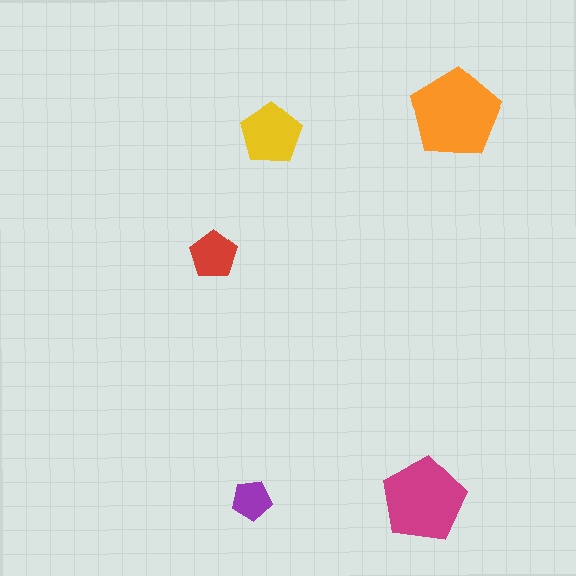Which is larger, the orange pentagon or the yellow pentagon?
The orange one.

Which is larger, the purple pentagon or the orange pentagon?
The orange one.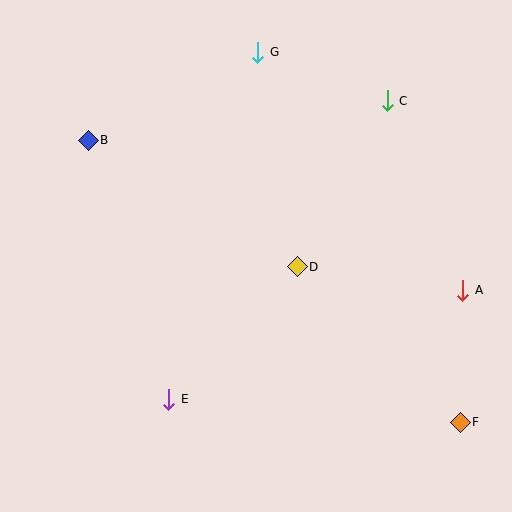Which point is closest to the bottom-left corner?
Point E is closest to the bottom-left corner.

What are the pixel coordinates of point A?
Point A is at (463, 290).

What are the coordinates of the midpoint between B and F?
The midpoint between B and F is at (274, 281).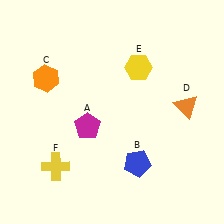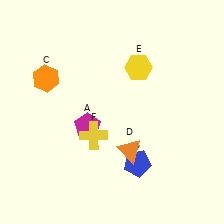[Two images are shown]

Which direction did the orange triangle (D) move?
The orange triangle (D) moved left.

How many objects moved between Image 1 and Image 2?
2 objects moved between the two images.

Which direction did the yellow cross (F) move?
The yellow cross (F) moved right.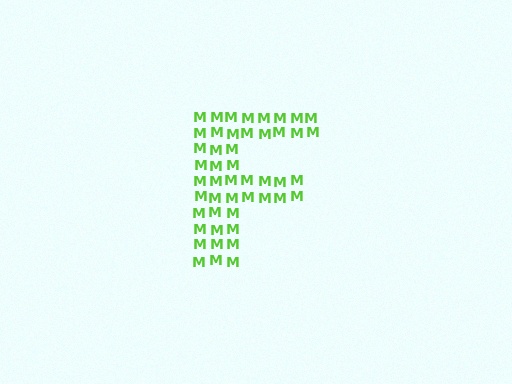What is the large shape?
The large shape is the letter F.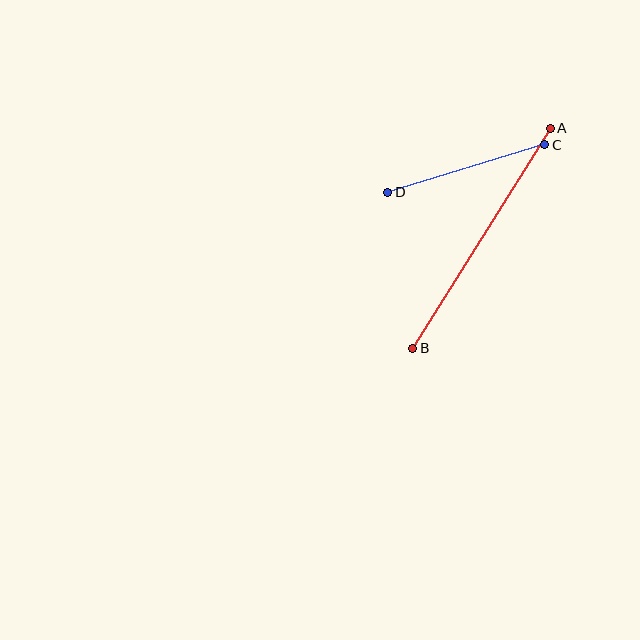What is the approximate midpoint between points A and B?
The midpoint is at approximately (482, 238) pixels.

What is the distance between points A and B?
The distance is approximately 259 pixels.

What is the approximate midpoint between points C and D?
The midpoint is at approximately (466, 168) pixels.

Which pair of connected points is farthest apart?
Points A and B are farthest apart.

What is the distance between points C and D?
The distance is approximately 164 pixels.